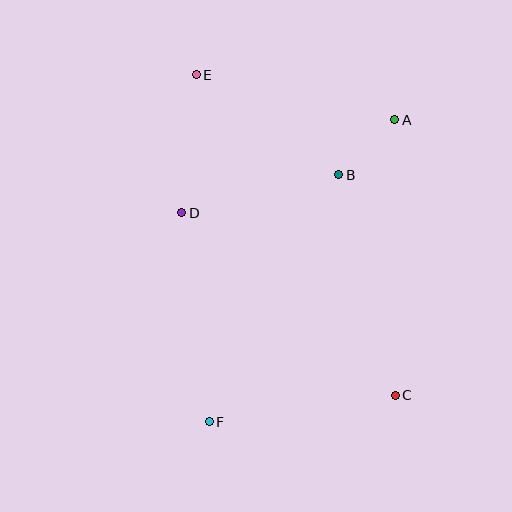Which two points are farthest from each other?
Points C and E are farthest from each other.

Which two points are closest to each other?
Points A and B are closest to each other.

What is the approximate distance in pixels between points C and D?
The distance between C and D is approximately 281 pixels.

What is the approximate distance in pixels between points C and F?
The distance between C and F is approximately 188 pixels.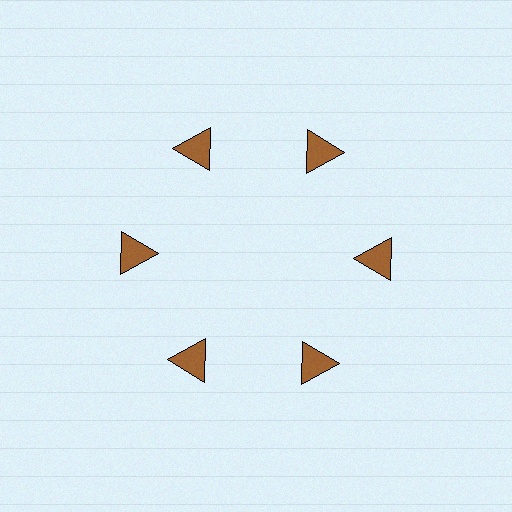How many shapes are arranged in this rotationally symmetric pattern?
There are 6 shapes, arranged in 6 groups of 1.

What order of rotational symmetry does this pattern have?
This pattern has 6-fold rotational symmetry.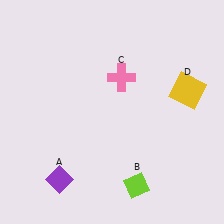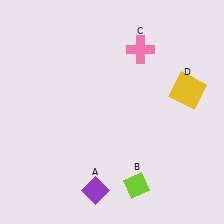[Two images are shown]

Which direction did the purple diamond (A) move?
The purple diamond (A) moved right.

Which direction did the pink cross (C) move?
The pink cross (C) moved up.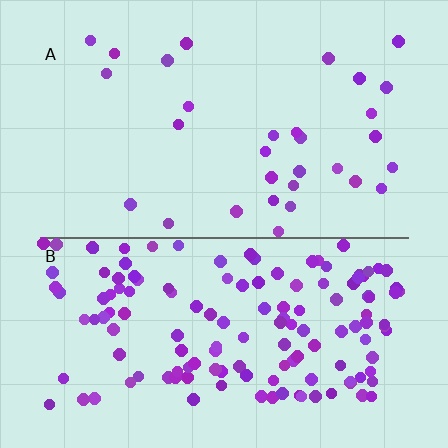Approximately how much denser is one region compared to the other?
Approximately 4.6× — region B over region A.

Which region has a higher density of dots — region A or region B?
B (the bottom).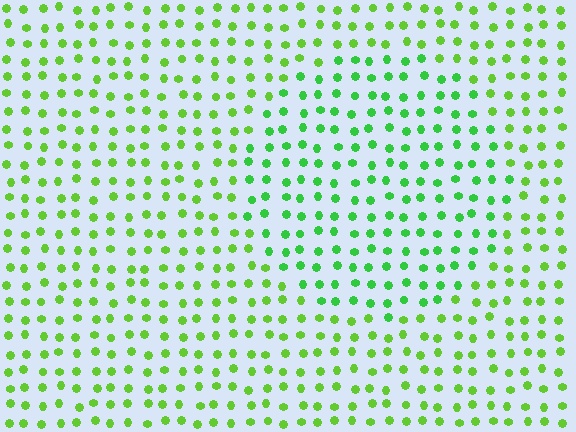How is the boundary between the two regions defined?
The boundary is defined purely by a slight shift in hue (about 25 degrees). Spacing, size, and orientation are identical on both sides.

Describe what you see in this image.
The image is filled with small lime elements in a uniform arrangement. A circle-shaped region is visible where the elements are tinted to a slightly different hue, forming a subtle color boundary.